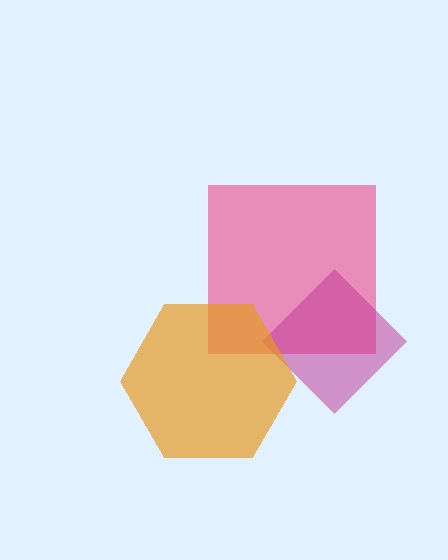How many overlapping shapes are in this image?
There are 3 overlapping shapes in the image.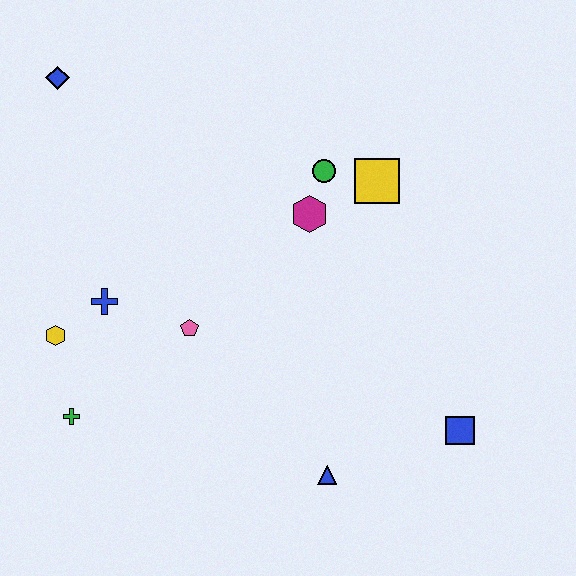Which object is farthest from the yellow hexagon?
The blue square is farthest from the yellow hexagon.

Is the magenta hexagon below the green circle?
Yes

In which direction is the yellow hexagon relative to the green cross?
The yellow hexagon is above the green cross.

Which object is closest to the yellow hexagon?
The blue cross is closest to the yellow hexagon.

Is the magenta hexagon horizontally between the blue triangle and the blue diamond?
Yes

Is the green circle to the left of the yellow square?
Yes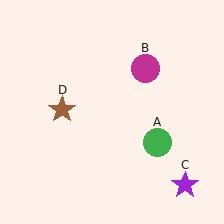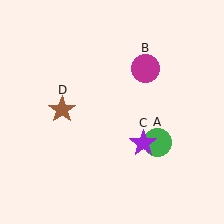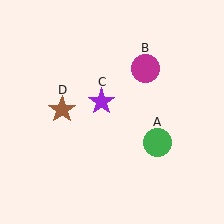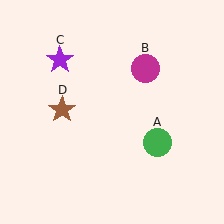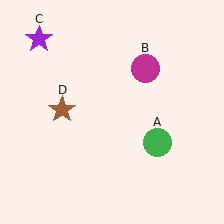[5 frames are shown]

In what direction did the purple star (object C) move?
The purple star (object C) moved up and to the left.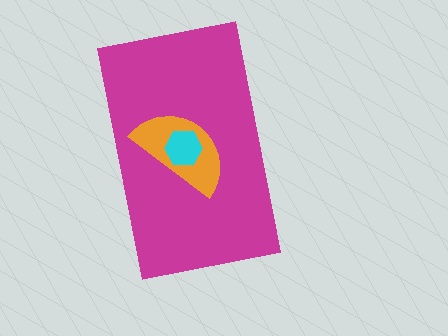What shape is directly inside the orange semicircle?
The cyan hexagon.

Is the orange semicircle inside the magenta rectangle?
Yes.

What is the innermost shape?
The cyan hexagon.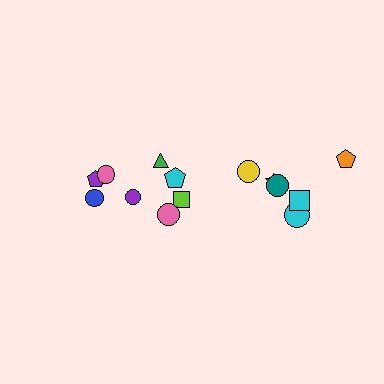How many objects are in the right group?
There are 6 objects.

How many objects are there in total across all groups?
There are 14 objects.